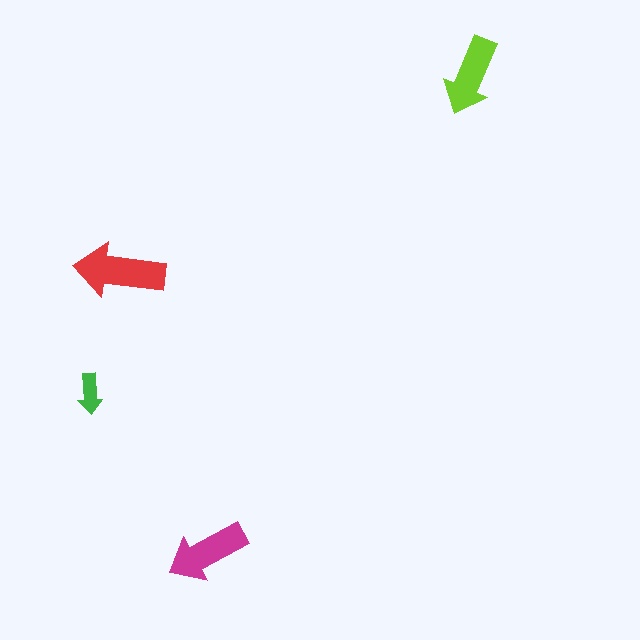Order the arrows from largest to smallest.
the red one, the magenta one, the lime one, the green one.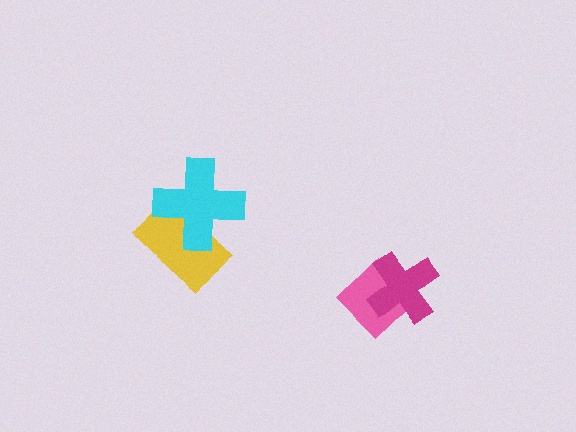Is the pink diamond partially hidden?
Yes, it is partially covered by another shape.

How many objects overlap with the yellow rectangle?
1 object overlaps with the yellow rectangle.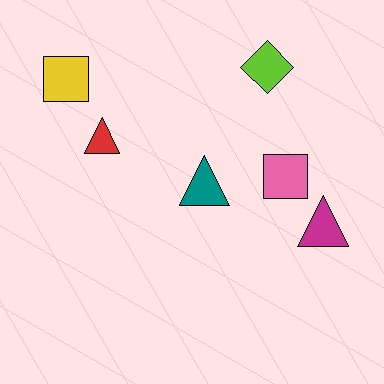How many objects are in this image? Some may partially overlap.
There are 6 objects.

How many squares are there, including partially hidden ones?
There are 2 squares.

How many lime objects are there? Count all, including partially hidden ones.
There is 1 lime object.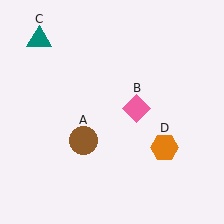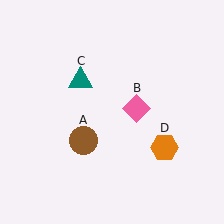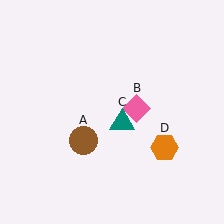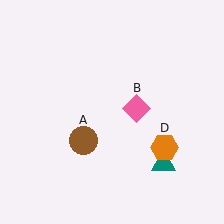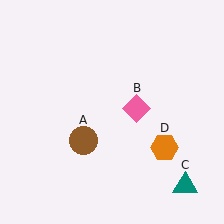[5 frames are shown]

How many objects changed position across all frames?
1 object changed position: teal triangle (object C).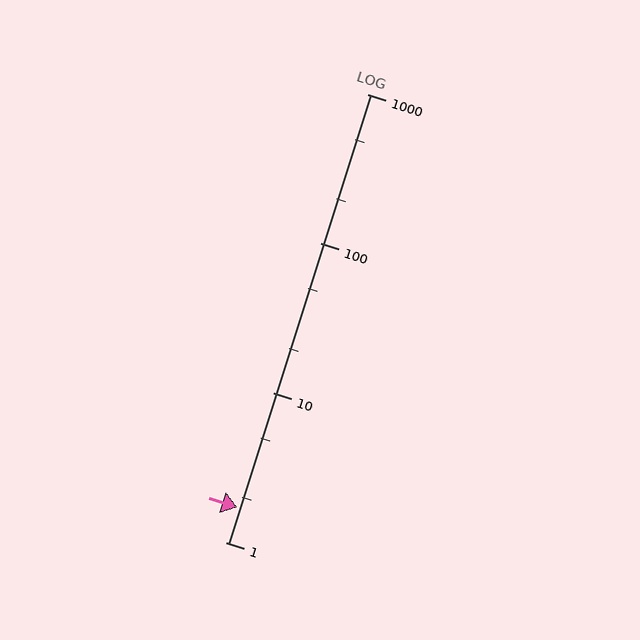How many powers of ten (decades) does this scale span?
The scale spans 3 decades, from 1 to 1000.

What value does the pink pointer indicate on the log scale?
The pointer indicates approximately 1.7.